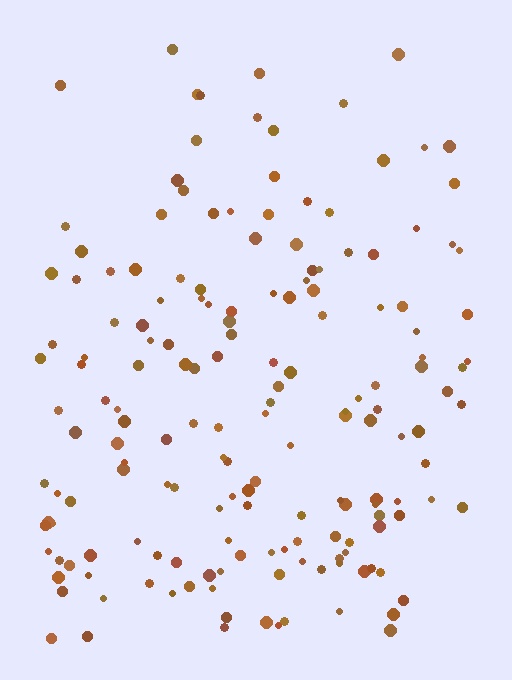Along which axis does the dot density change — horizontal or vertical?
Vertical.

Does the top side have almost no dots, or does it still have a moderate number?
Still a moderate number, just noticeably fewer than the bottom.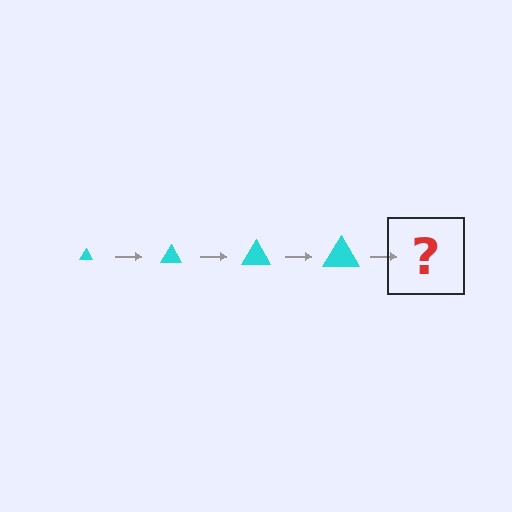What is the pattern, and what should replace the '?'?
The pattern is that the triangle gets progressively larger each step. The '?' should be a cyan triangle, larger than the previous one.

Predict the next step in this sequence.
The next step is a cyan triangle, larger than the previous one.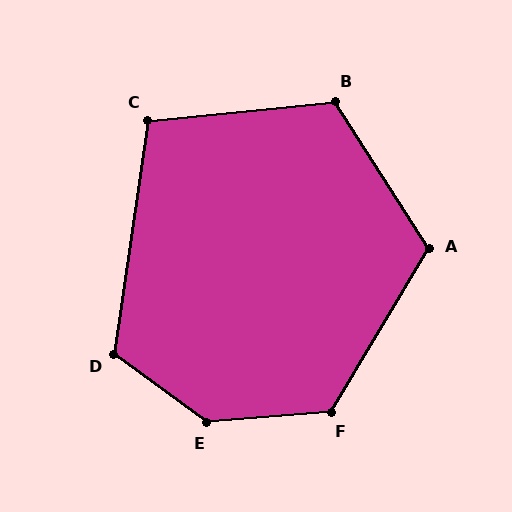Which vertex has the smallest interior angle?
C, at approximately 104 degrees.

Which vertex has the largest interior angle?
E, at approximately 140 degrees.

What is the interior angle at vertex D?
Approximately 118 degrees (obtuse).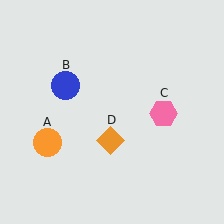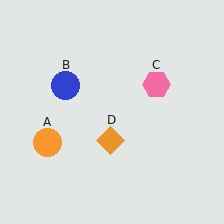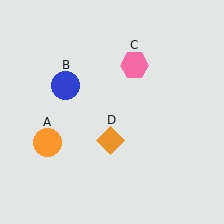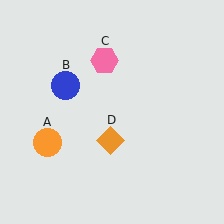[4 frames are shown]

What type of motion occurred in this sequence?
The pink hexagon (object C) rotated counterclockwise around the center of the scene.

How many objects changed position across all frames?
1 object changed position: pink hexagon (object C).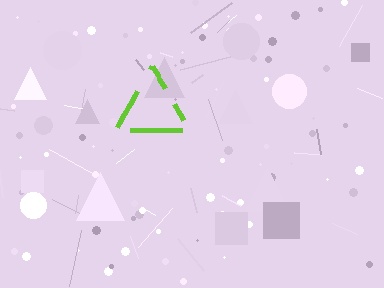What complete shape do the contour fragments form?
The contour fragments form a triangle.